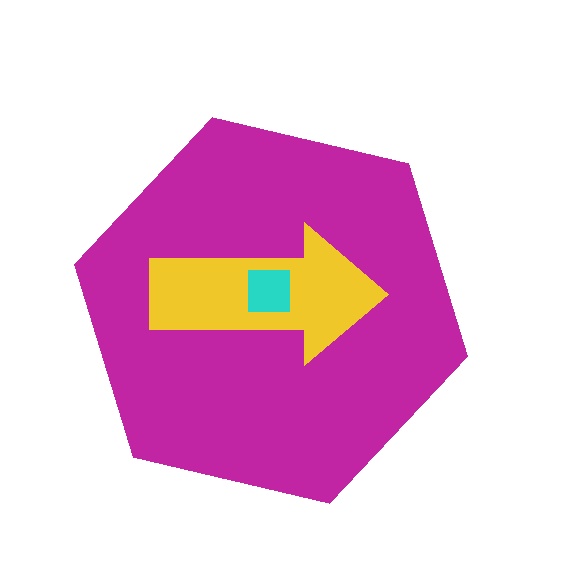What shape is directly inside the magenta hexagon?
The yellow arrow.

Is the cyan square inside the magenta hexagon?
Yes.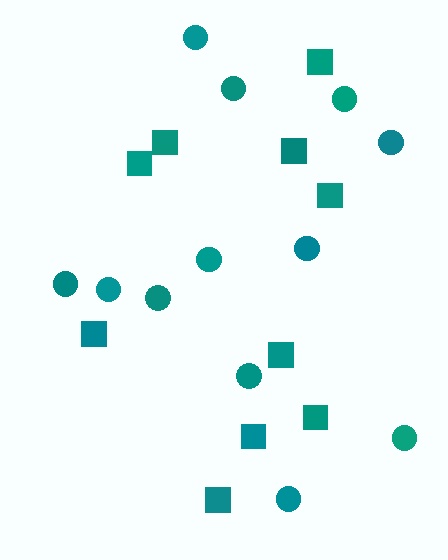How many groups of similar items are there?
There are 2 groups: one group of squares (10) and one group of circles (12).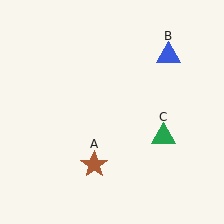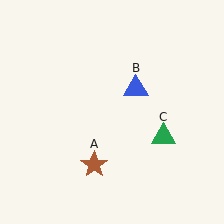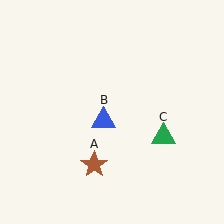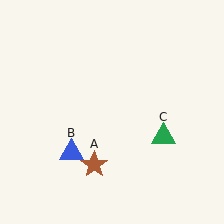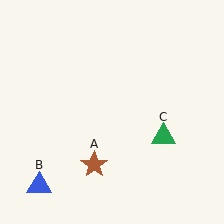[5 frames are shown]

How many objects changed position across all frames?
1 object changed position: blue triangle (object B).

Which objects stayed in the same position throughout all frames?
Brown star (object A) and green triangle (object C) remained stationary.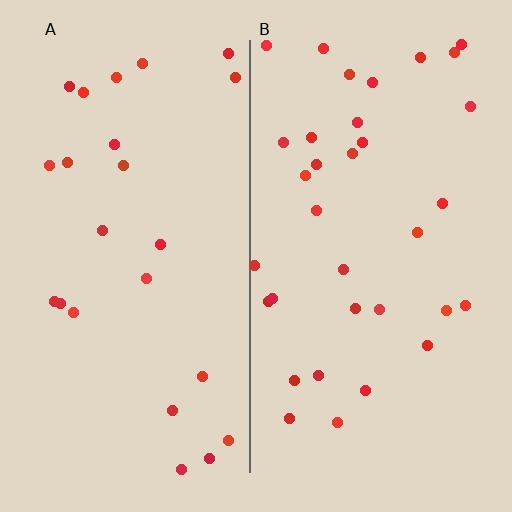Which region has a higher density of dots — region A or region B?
B (the right).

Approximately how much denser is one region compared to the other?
Approximately 1.4× — region B over region A.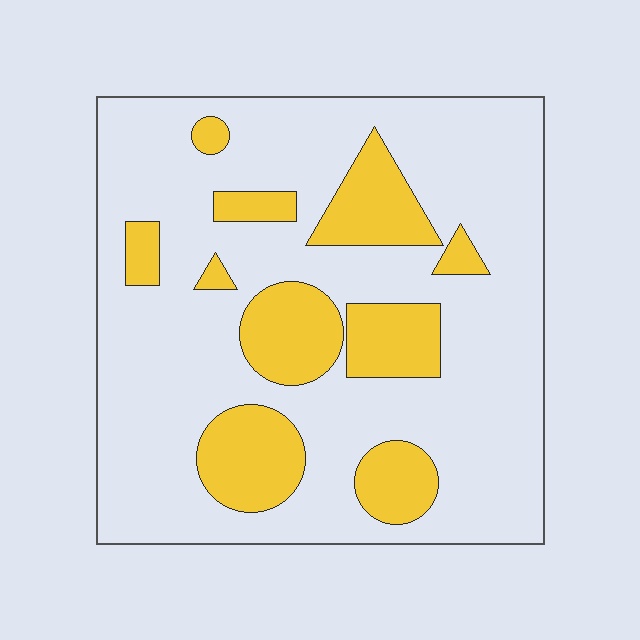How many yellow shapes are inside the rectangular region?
10.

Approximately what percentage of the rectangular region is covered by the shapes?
Approximately 25%.